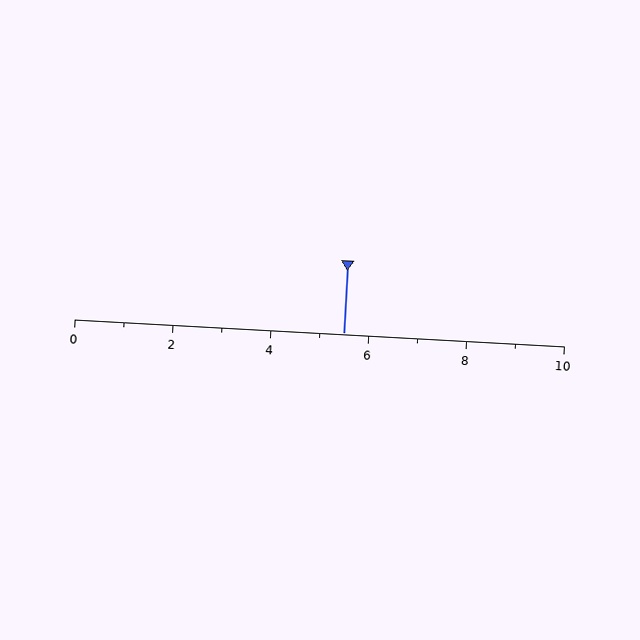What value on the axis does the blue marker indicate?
The marker indicates approximately 5.5.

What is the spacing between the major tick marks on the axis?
The major ticks are spaced 2 apart.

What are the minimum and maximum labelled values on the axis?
The axis runs from 0 to 10.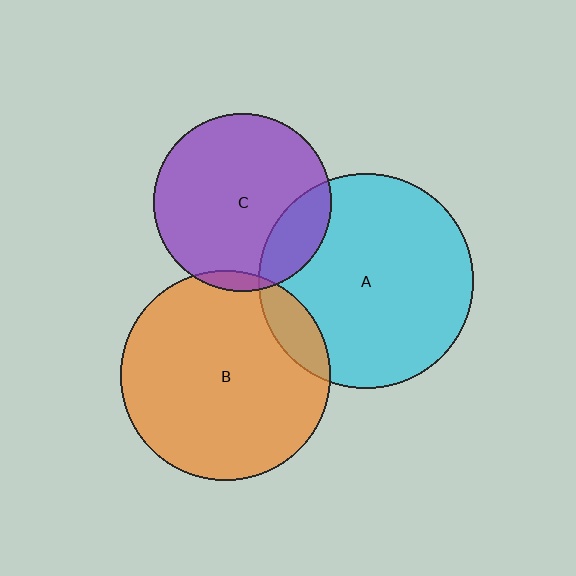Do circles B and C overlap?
Yes.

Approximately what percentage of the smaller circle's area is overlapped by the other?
Approximately 5%.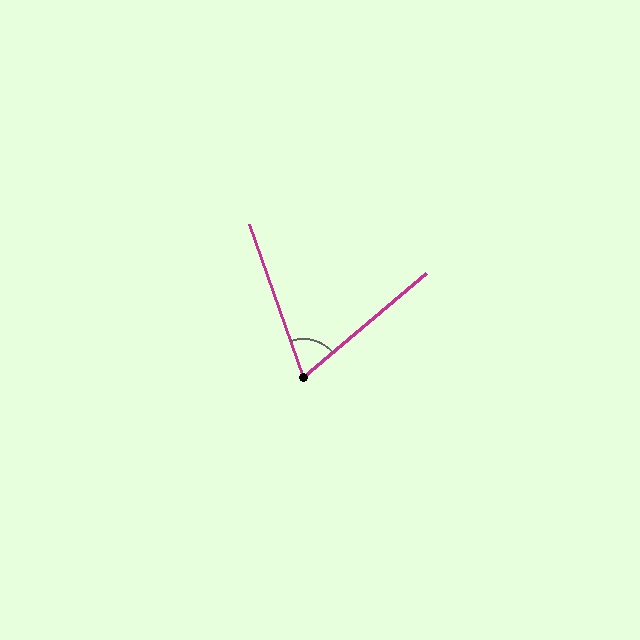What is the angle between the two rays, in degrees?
Approximately 69 degrees.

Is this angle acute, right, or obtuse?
It is acute.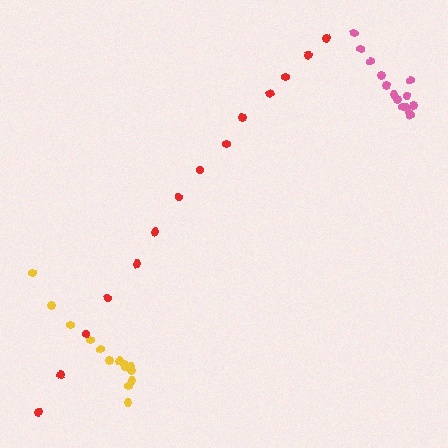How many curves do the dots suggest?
There are 3 distinct paths.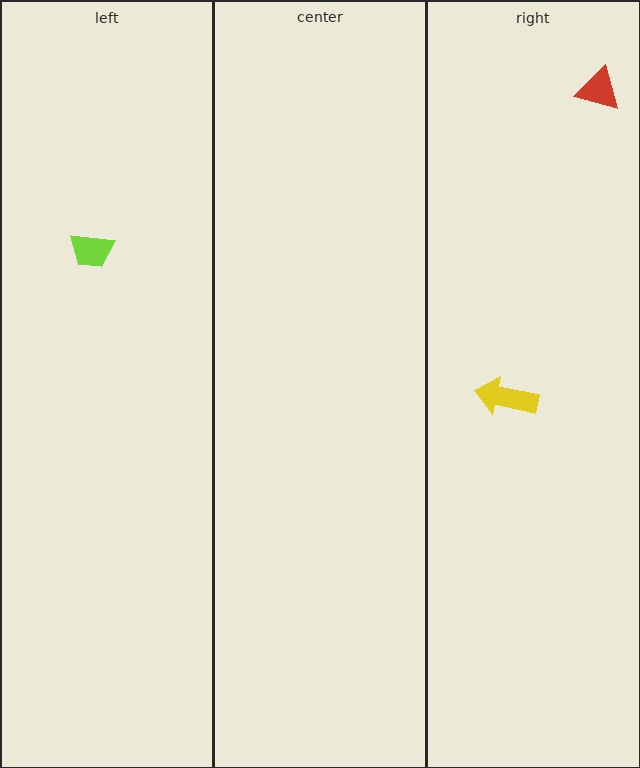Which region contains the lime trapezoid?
The left region.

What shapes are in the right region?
The red triangle, the yellow arrow.